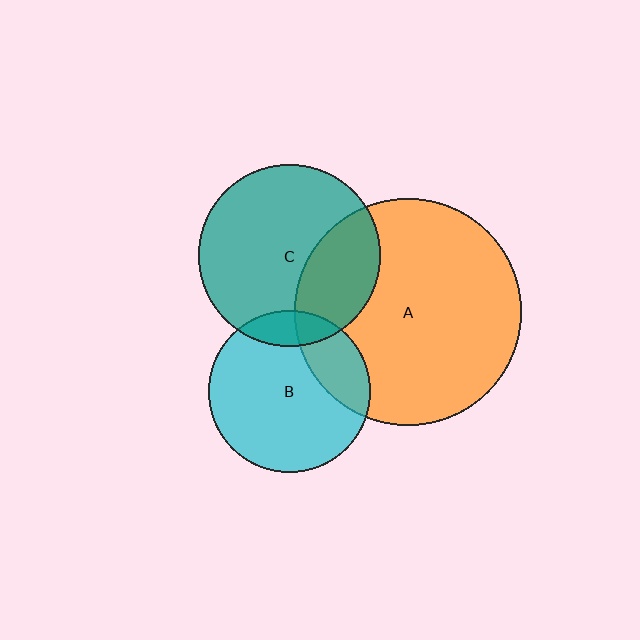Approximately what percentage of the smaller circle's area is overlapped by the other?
Approximately 20%.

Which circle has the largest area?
Circle A (orange).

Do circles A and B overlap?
Yes.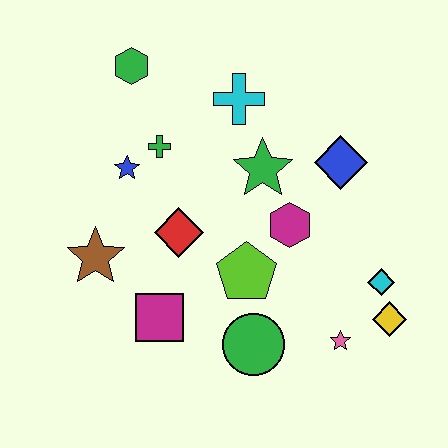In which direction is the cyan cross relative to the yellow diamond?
The cyan cross is above the yellow diamond.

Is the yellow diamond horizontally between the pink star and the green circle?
No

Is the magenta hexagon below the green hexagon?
Yes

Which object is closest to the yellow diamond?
The cyan diamond is closest to the yellow diamond.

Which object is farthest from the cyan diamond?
The green hexagon is farthest from the cyan diamond.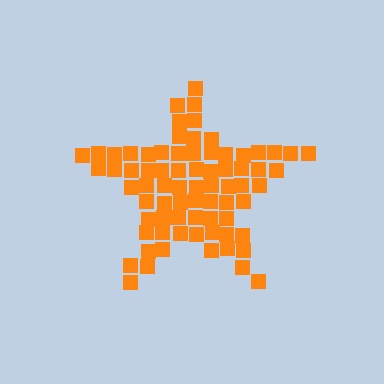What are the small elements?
The small elements are squares.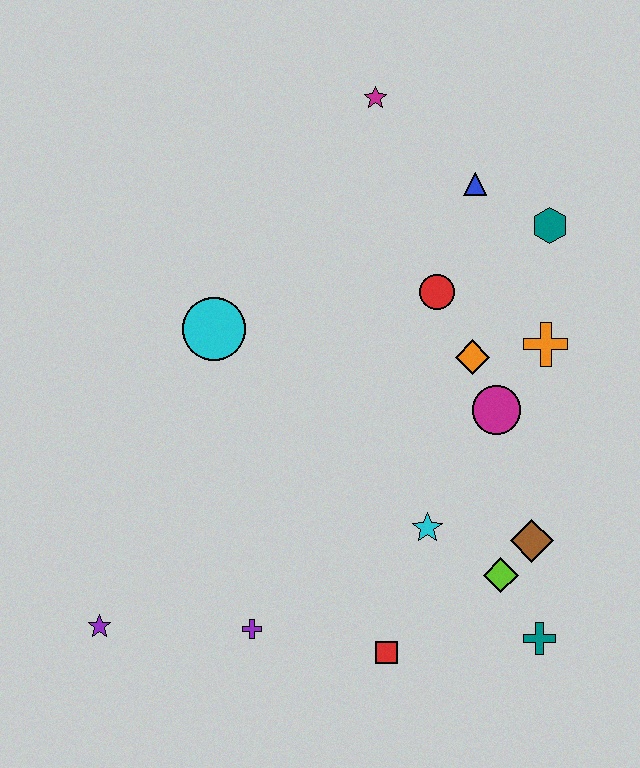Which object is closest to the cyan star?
The lime diamond is closest to the cyan star.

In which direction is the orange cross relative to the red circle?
The orange cross is to the right of the red circle.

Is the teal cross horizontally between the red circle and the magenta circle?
No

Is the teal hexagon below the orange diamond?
No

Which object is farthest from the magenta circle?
The purple star is farthest from the magenta circle.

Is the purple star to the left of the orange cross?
Yes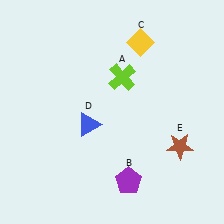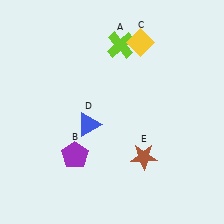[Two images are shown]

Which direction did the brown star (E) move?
The brown star (E) moved left.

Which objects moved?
The objects that moved are: the lime cross (A), the purple pentagon (B), the brown star (E).